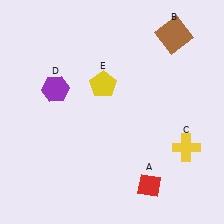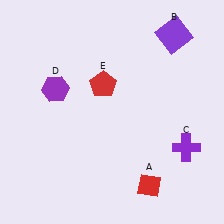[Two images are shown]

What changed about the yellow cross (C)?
In Image 1, C is yellow. In Image 2, it changed to purple.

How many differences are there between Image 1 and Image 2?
There are 3 differences between the two images.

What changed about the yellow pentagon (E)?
In Image 1, E is yellow. In Image 2, it changed to red.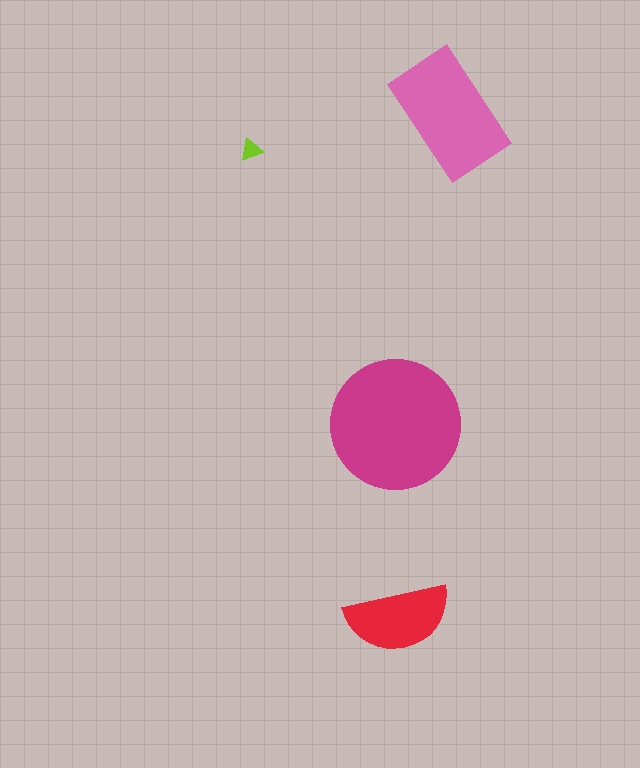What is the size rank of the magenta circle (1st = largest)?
1st.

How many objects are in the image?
There are 4 objects in the image.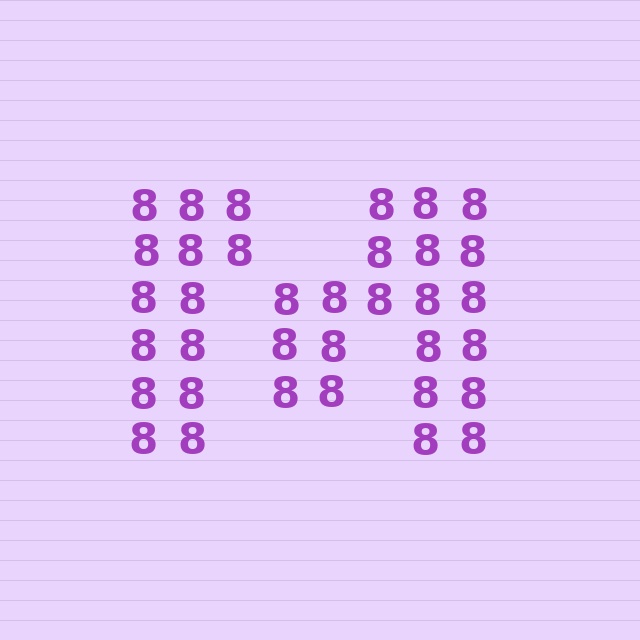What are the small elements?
The small elements are digit 8's.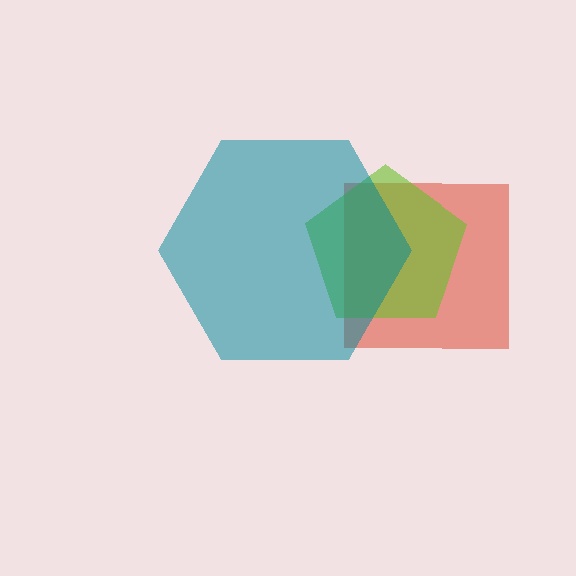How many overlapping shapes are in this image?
There are 3 overlapping shapes in the image.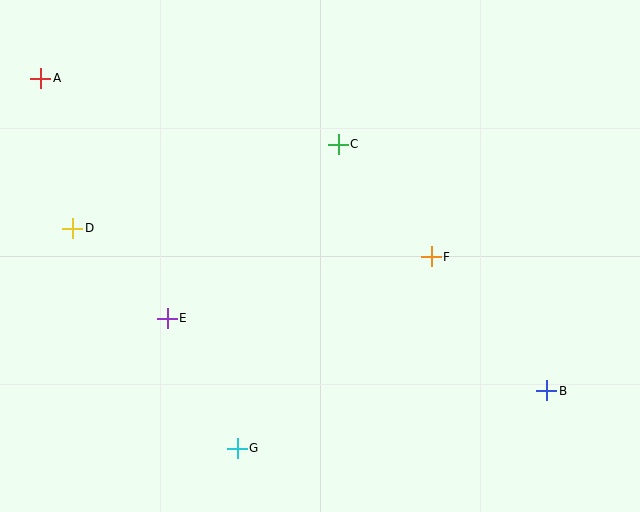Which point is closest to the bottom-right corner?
Point B is closest to the bottom-right corner.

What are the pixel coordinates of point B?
Point B is at (547, 391).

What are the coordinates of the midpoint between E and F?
The midpoint between E and F is at (299, 287).